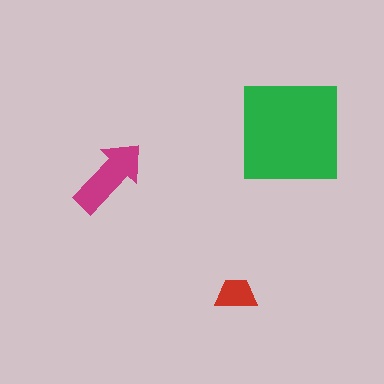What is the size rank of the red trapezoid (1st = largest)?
3rd.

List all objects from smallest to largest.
The red trapezoid, the magenta arrow, the green square.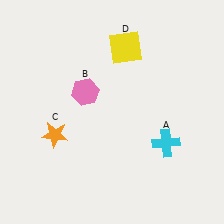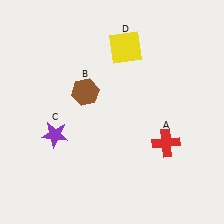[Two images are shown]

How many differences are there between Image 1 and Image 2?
There are 3 differences between the two images.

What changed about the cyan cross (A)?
In Image 1, A is cyan. In Image 2, it changed to red.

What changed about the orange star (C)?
In Image 1, C is orange. In Image 2, it changed to purple.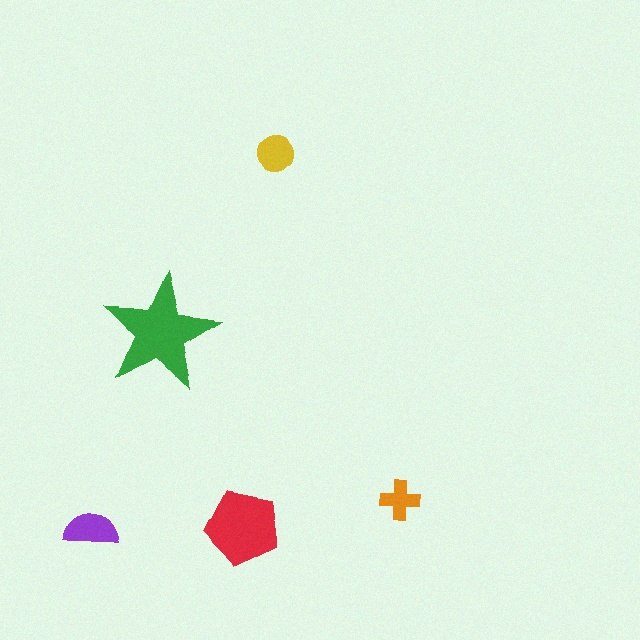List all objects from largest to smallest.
The green star, the red pentagon, the purple semicircle, the yellow circle, the orange cross.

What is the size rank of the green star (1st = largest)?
1st.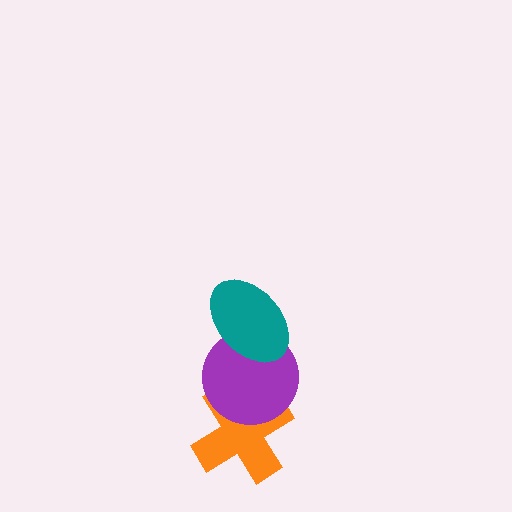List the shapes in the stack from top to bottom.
From top to bottom: the teal ellipse, the purple circle, the orange cross.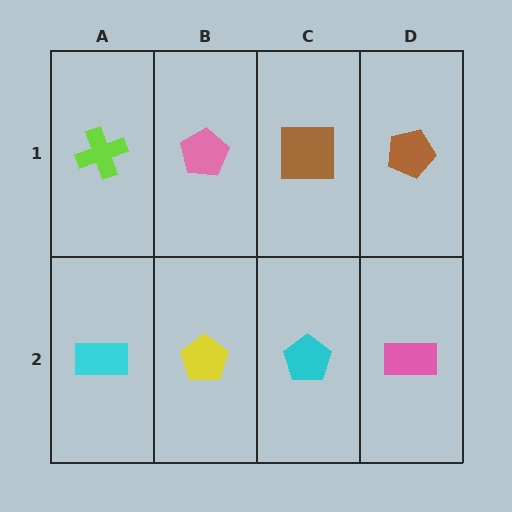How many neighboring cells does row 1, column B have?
3.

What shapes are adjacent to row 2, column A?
A lime cross (row 1, column A), a yellow pentagon (row 2, column B).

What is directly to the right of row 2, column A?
A yellow pentagon.